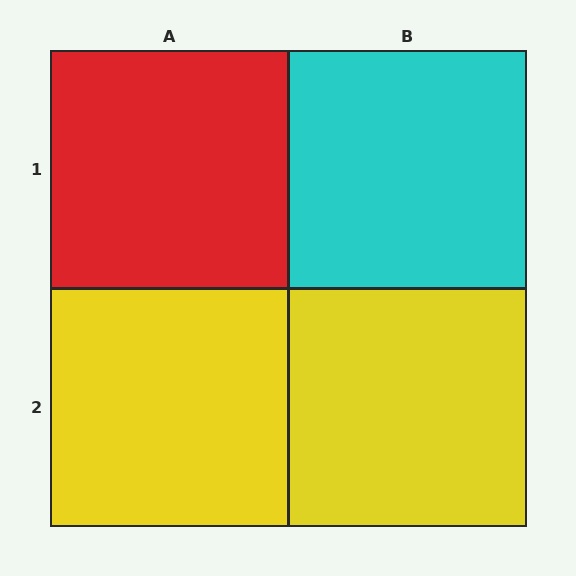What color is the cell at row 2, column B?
Yellow.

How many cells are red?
1 cell is red.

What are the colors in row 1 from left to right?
Red, cyan.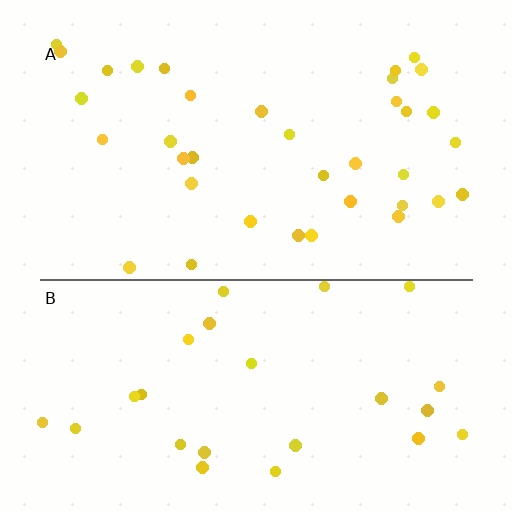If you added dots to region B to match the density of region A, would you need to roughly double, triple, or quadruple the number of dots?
Approximately double.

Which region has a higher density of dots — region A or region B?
A (the top).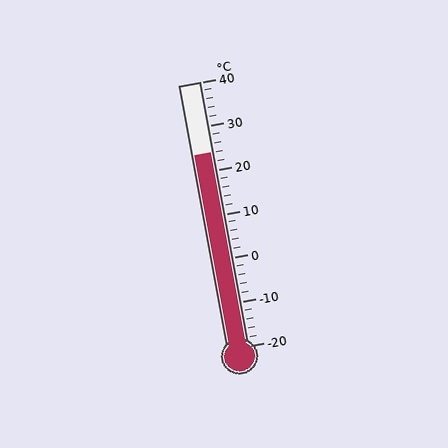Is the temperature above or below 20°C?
The temperature is above 20°C.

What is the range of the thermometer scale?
The thermometer scale ranges from -20°C to 40°C.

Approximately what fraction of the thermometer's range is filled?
The thermometer is filled to approximately 75% of its range.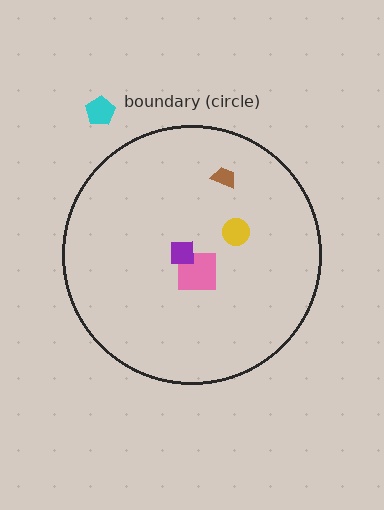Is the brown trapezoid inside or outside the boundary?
Inside.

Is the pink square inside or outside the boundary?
Inside.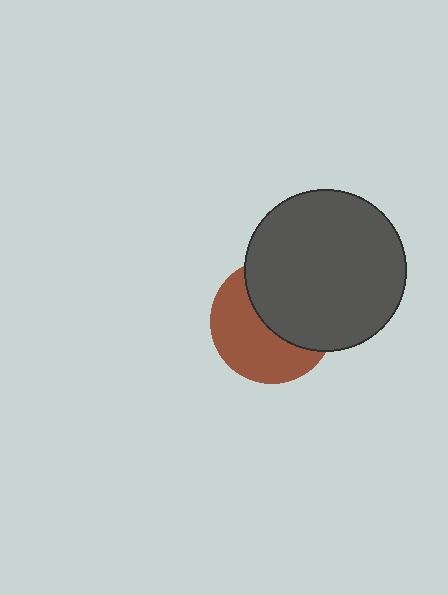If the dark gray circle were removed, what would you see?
You would see the complete brown circle.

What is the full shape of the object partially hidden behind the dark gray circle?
The partially hidden object is a brown circle.